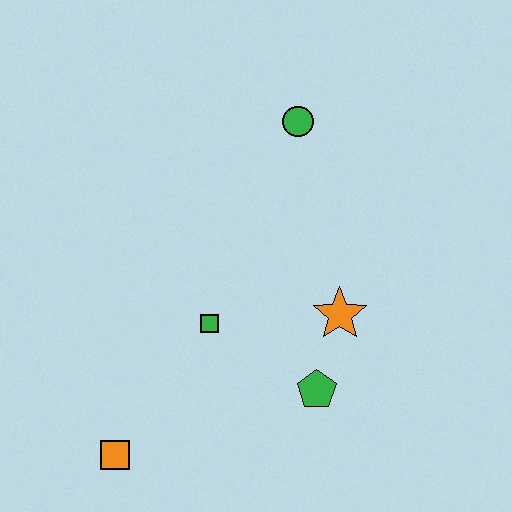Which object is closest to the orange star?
The green pentagon is closest to the orange star.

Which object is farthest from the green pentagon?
The green circle is farthest from the green pentagon.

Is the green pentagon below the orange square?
No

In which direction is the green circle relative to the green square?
The green circle is above the green square.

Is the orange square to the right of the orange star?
No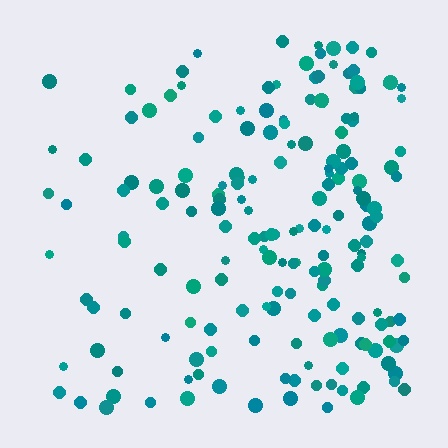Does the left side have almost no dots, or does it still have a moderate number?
Still a moderate number, just noticeably fewer than the right.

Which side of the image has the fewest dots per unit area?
The left.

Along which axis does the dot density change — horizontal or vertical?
Horizontal.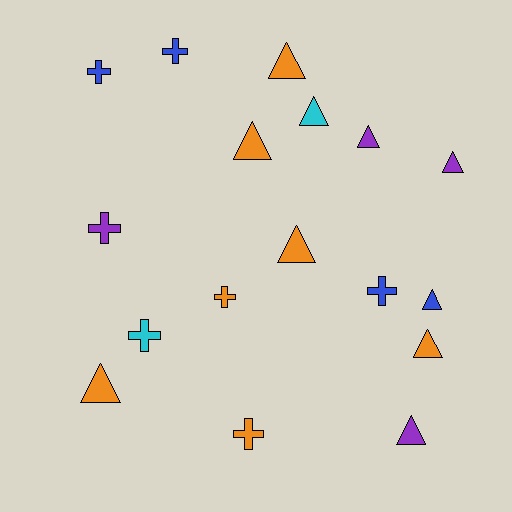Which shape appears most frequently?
Triangle, with 10 objects.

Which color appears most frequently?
Orange, with 7 objects.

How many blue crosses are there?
There are 3 blue crosses.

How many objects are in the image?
There are 17 objects.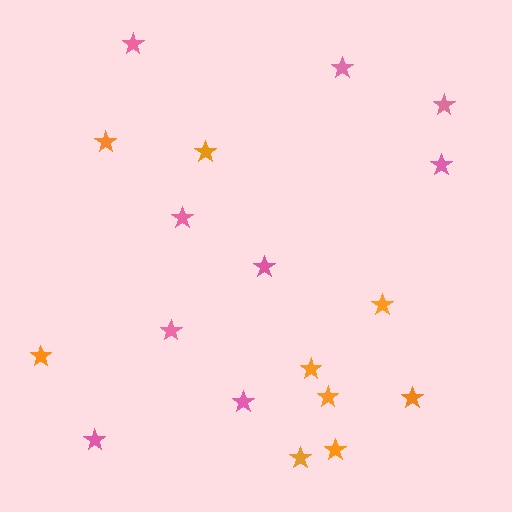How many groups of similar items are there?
There are 2 groups: one group of orange stars (9) and one group of pink stars (9).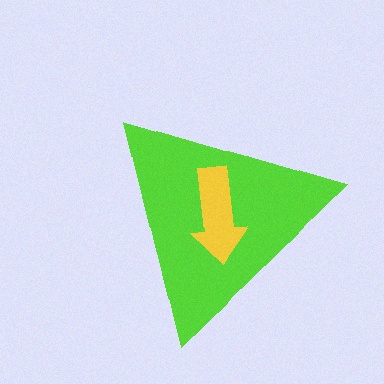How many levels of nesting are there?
2.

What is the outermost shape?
The lime triangle.